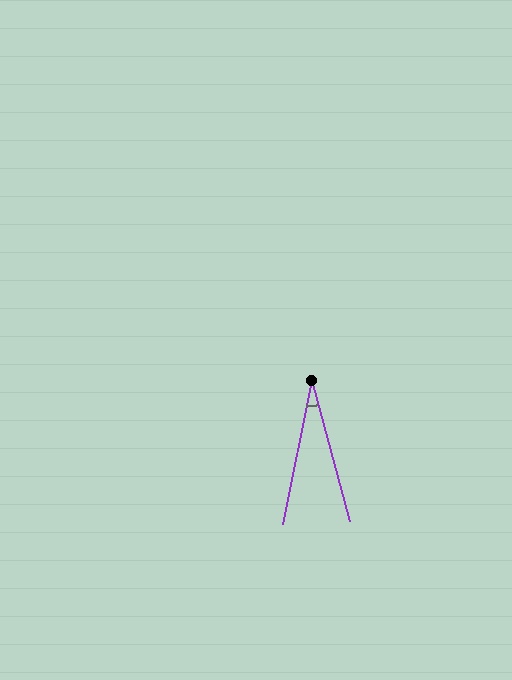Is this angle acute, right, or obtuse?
It is acute.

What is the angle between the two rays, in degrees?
Approximately 27 degrees.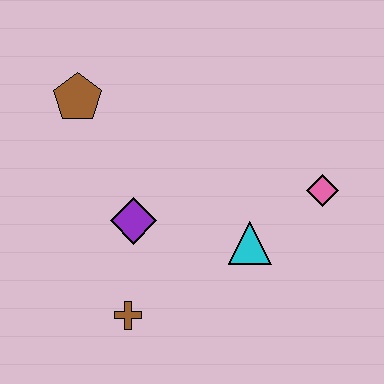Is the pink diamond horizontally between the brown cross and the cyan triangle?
No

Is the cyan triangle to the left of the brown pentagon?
No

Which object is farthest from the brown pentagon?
The pink diamond is farthest from the brown pentagon.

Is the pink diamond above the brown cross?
Yes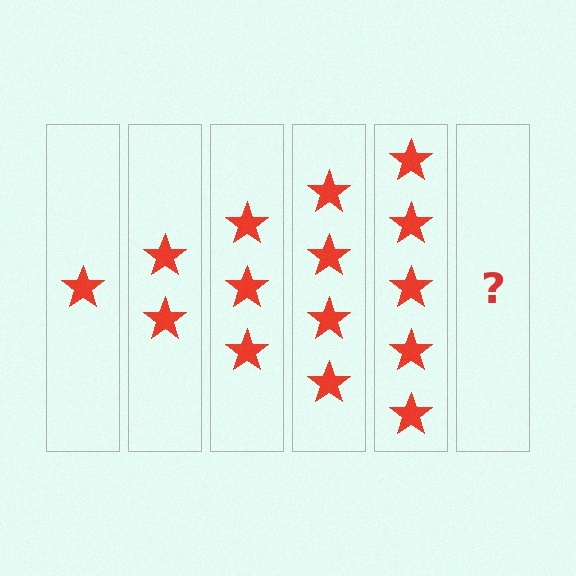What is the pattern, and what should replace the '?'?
The pattern is that each step adds one more star. The '?' should be 6 stars.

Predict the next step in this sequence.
The next step is 6 stars.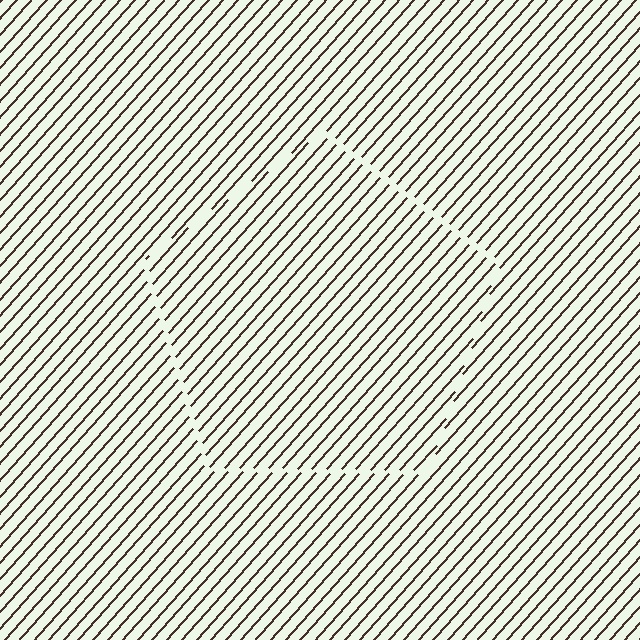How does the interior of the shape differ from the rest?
The interior of the shape contains the same grating, shifted by half a period — the contour is defined by the phase discontinuity where line-ends from the inner and outer gratings abut.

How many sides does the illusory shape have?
5 sides — the line-ends trace a pentagon.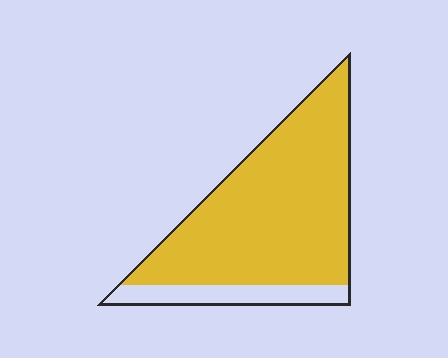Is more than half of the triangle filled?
Yes.